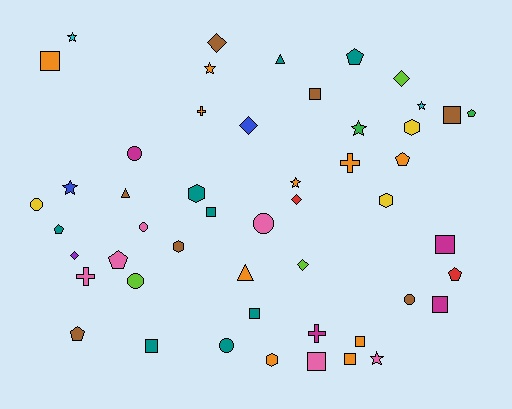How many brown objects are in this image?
There are 7 brown objects.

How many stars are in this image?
There are 7 stars.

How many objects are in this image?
There are 50 objects.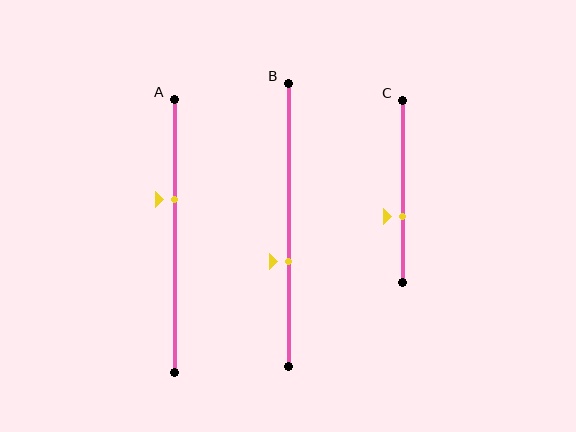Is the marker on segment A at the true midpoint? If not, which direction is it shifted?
No, the marker on segment A is shifted upward by about 13% of the segment length.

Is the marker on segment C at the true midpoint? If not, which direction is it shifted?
No, the marker on segment C is shifted downward by about 14% of the segment length.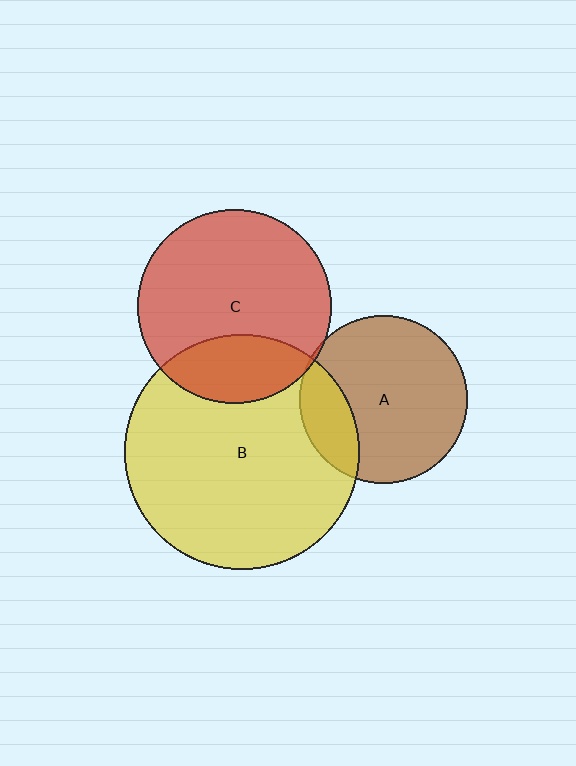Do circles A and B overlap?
Yes.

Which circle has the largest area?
Circle B (yellow).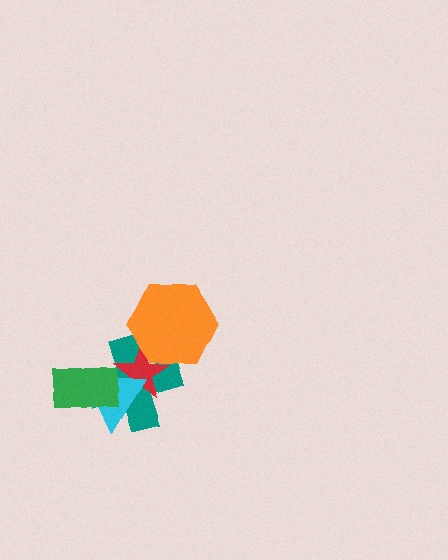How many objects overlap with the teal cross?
4 objects overlap with the teal cross.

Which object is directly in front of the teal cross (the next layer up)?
The red star is directly in front of the teal cross.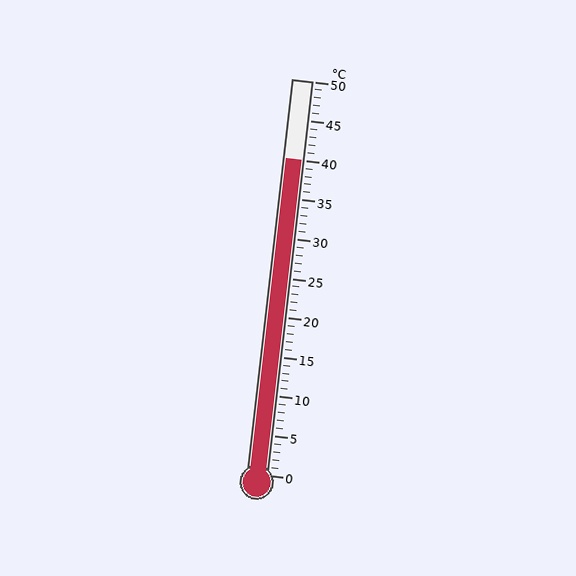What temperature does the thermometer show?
The thermometer shows approximately 40°C.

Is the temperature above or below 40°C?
The temperature is at 40°C.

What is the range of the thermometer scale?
The thermometer scale ranges from 0°C to 50°C.